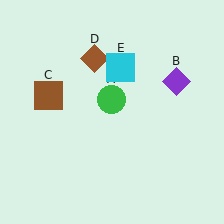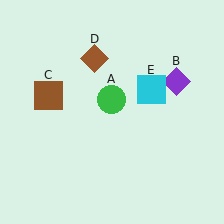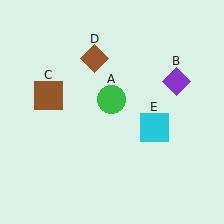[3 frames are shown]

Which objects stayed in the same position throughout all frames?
Green circle (object A) and purple diamond (object B) and brown square (object C) and brown diamond (object D) remained stationary.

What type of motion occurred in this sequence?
The cyan square (object E) rotated clockwise around the center of the scene.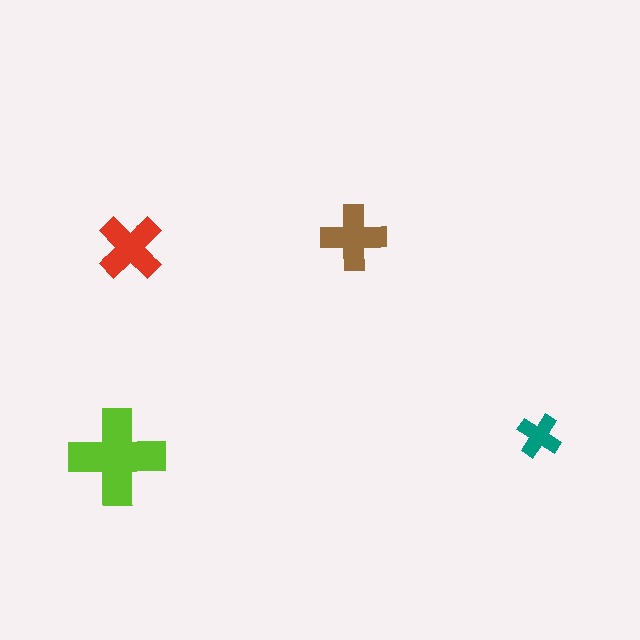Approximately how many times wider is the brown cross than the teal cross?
About 1.5 times wider.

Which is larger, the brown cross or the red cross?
The red one.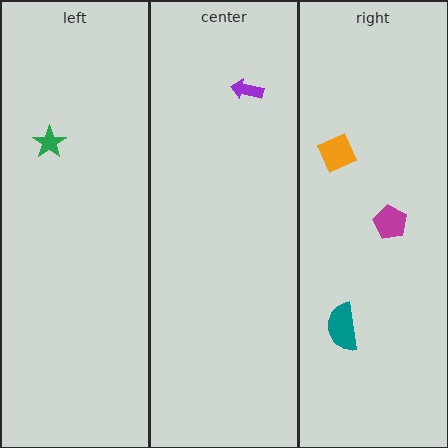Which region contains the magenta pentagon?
The right region.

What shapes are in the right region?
The magenta pentagon, the teal semicircle, the orange diamond.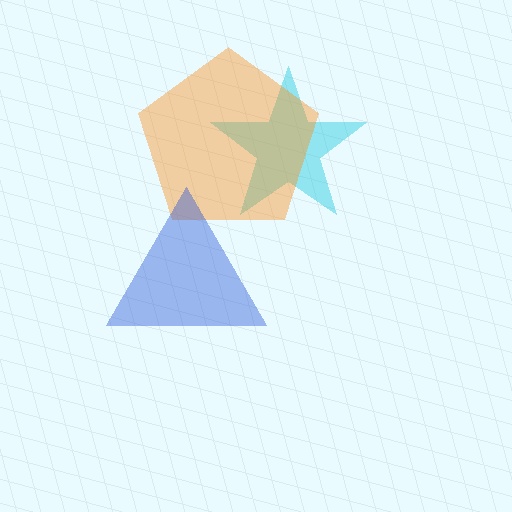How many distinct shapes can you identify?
There are 3 distinct shapes: a cyan star, an orange pentagon, a blue triangle.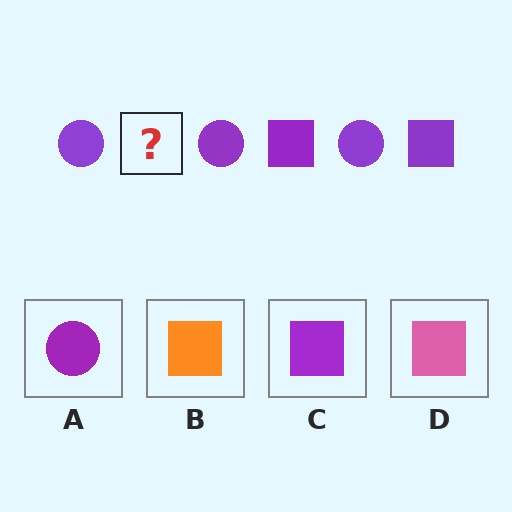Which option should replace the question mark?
Option C.